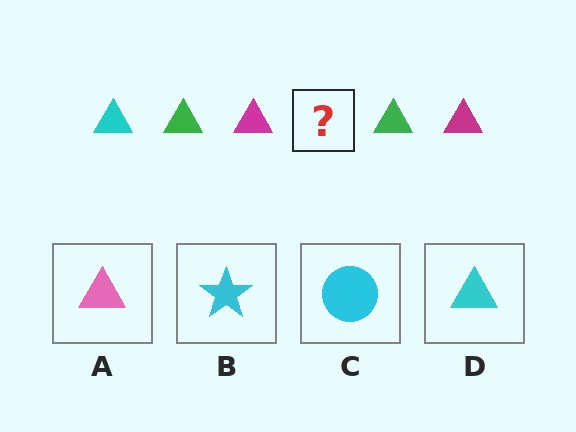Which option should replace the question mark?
Option D.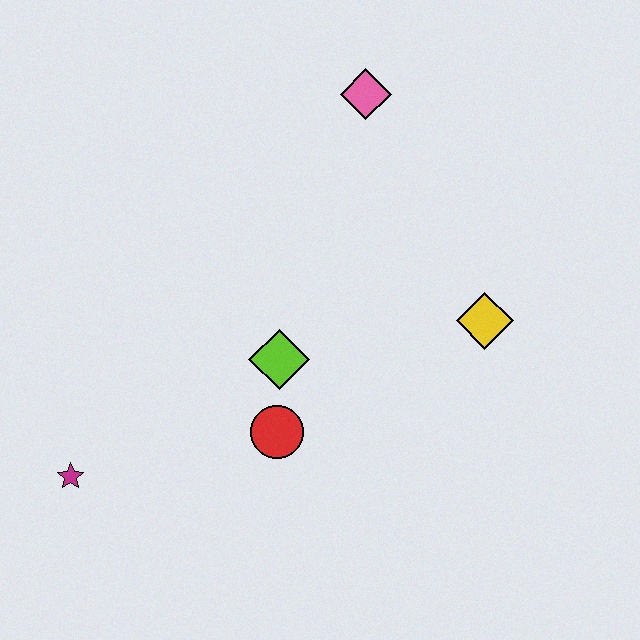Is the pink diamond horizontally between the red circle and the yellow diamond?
Yes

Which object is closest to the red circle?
The lime diamond is closest to the red circle.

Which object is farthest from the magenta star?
The pink diamond is farthest from the magenta star.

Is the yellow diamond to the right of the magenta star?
Yes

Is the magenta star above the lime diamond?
No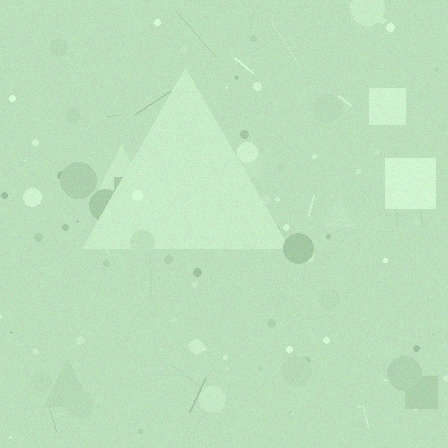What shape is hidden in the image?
A triangle is hidden in the image.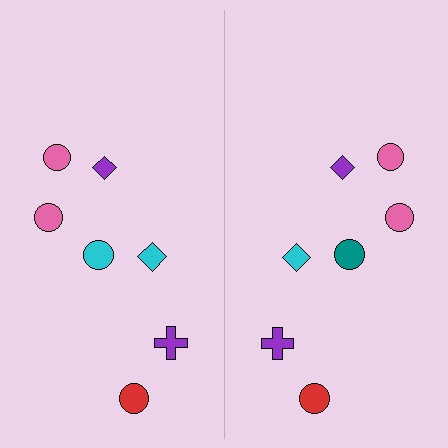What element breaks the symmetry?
The teal circle on the right side breaks the symmetry — its mirror counterpart is cyan.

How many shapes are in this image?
There are 14 shapes in this image.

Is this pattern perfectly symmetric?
No, the pattern is not perfectly symmetric. The teal circle on the right side breaks the symmetry — its mirror counterpart is cyan.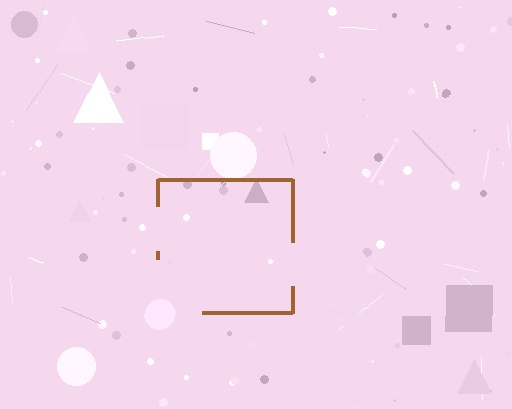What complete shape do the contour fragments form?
The contour fragments form a square.